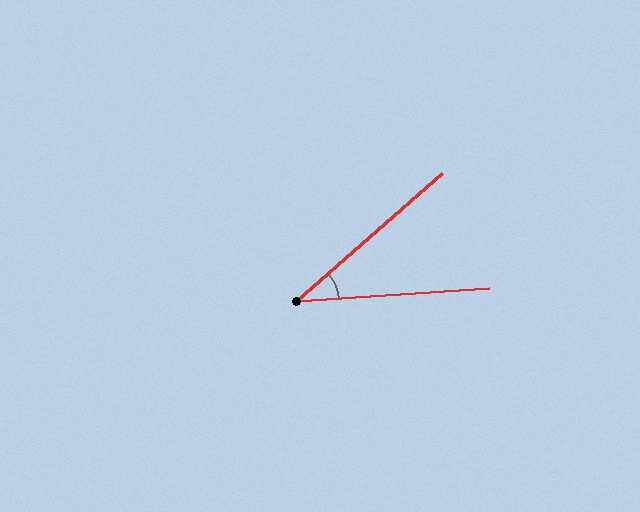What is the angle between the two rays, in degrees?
Approximately 38 degrees.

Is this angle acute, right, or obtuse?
It is acute.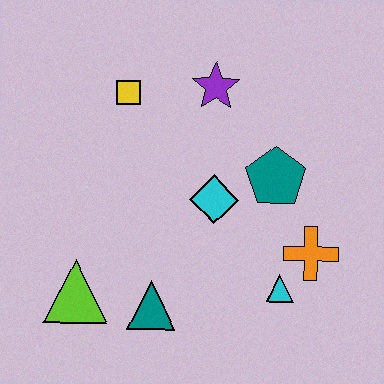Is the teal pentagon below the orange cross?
No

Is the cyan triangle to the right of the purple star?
Yes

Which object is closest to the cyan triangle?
The orange cross is closest to the cyan triangle.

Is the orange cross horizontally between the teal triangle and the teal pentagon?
No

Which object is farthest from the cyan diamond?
The lime triangle is farthest from the cyan diamond.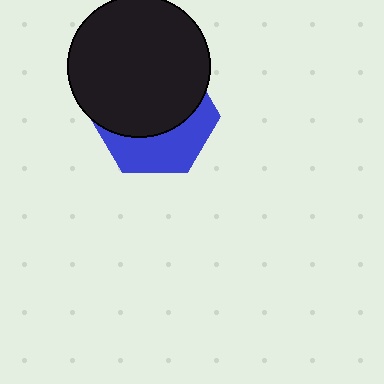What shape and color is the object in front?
The object in front is a black circle.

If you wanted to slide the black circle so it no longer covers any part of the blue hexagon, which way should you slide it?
Slide it up — that is the most direct way to separate the two shapes.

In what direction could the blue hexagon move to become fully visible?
The blue hexagon could move down. That would shift it out from behind the black circle entirely.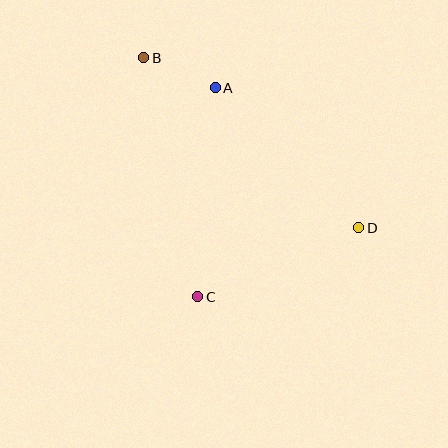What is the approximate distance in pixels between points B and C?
The distance between B and C is approximately 245 pixels.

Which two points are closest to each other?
Points A and B are closest to each other.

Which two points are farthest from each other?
Points B and D are farthest from each other.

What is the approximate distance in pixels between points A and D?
The distance between A and D is approximately 201 pixels.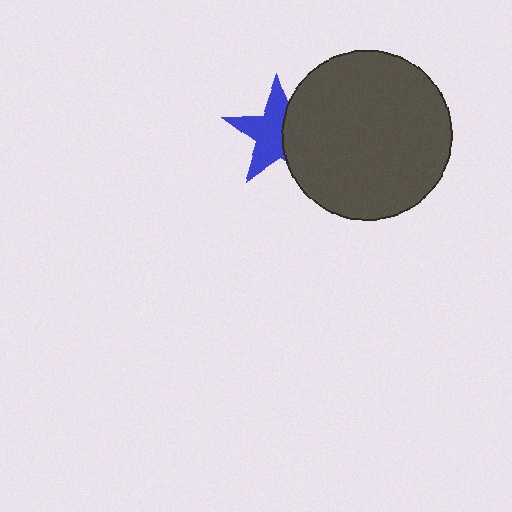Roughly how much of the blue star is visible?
About half of it is visible (roughly 60%).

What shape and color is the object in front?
The object in front is a dark gray circle.